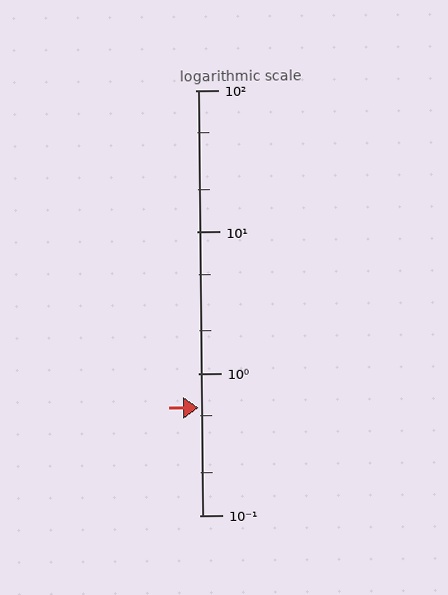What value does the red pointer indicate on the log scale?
The pointer indicates approximately 0.57.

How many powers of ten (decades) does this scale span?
The scale spans 3 decades, from 0.1 to 100.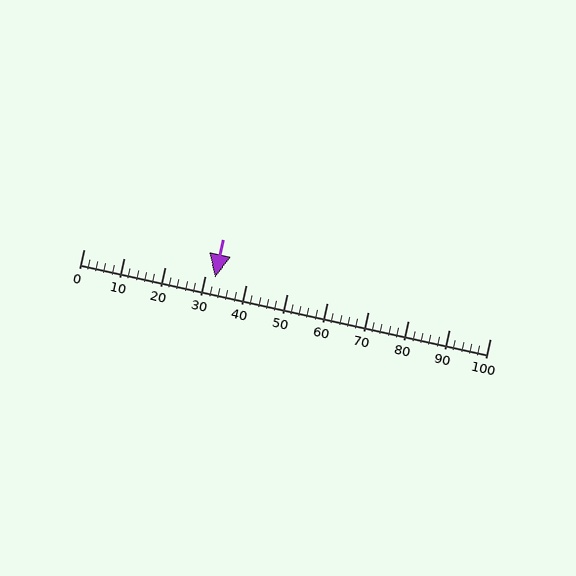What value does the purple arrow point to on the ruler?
The purple arrow points to approximately 32.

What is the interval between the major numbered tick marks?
The major tick marks are spaced 10 units apart.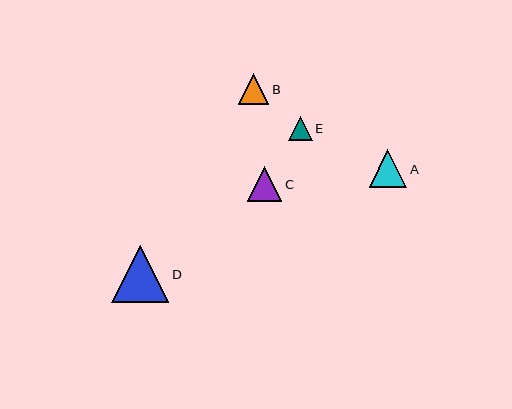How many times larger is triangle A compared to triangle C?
Triangle A is approximately 1.1 times the size of triangle C.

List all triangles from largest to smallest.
From largest to smallest: D, A, C, B, E.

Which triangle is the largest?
Triangle D is the largest with a size of approximately 57 pixels.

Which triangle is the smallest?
Triangle E is the smallest with a size of approximately 24 pixels.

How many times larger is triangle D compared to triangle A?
Triangle D is approximately 1.5 times the size of triangle A.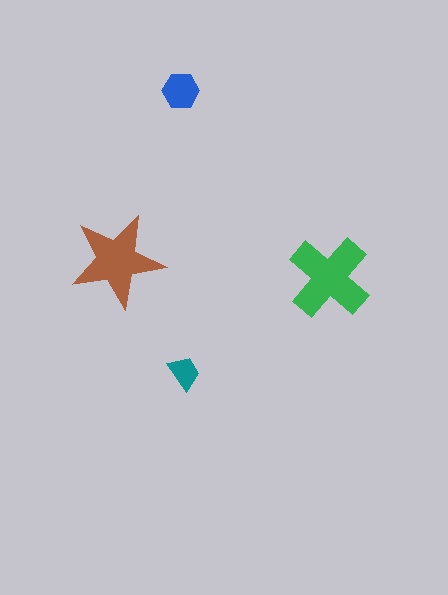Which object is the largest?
The green cross.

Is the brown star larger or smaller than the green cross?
Smaller.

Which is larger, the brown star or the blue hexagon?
The brown star.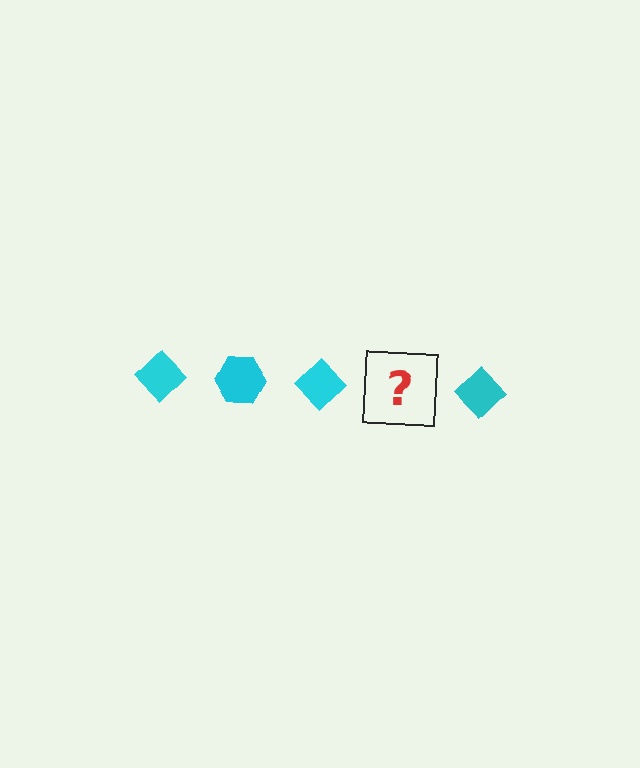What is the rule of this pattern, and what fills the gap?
The rule is that the pattern cycles through diamond, hexagon shapes in cyan. The gap should be filled with a cyan hexagon.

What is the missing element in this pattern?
The missing element is a cyan hexagon.